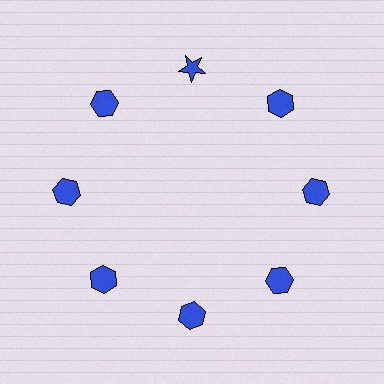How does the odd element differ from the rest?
It has a different shape: star instead of hexagon.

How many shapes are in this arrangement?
There are 8 shapes arranged in a ring pattern.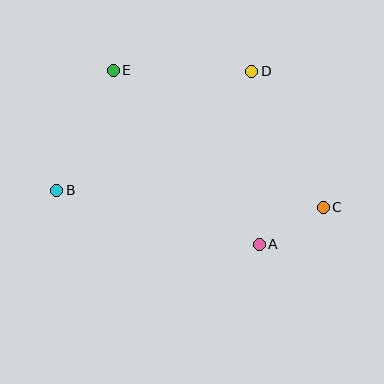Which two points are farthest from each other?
Points B and C are farthest from each other.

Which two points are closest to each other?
Points A and C are closest to each other.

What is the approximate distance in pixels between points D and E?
The distance between D and E is approximately 139 pixels.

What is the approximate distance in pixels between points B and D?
The distance between B and D is approximately 229 pixels.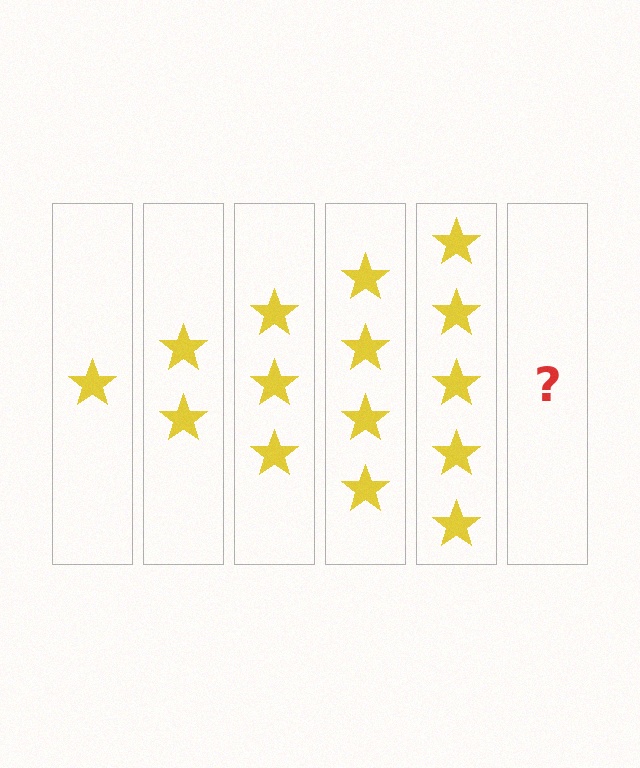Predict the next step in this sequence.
The next step is 6 stars.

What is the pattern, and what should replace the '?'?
The pattern is that each step adds one more star. The '?' should be 6 stars.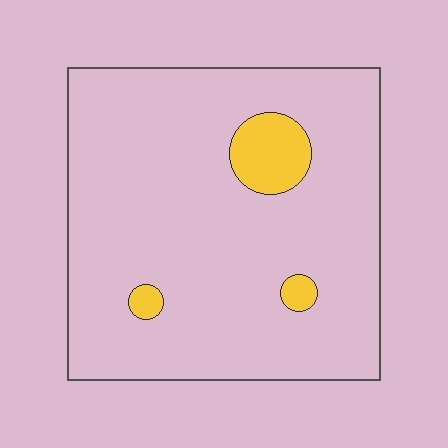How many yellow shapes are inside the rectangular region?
3.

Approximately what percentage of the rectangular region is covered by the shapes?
Approximately 10%.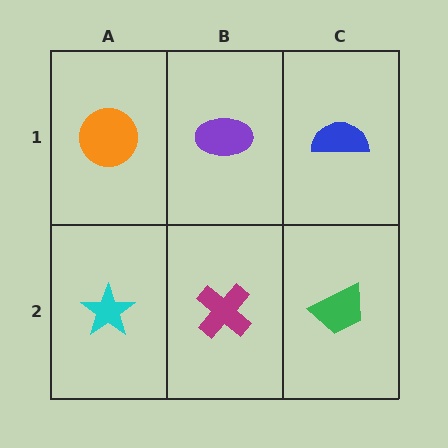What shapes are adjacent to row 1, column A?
A cyan star (row 2, column A), a purple ellipse (row 1, column B).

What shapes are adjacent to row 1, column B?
A magenta cross (row 2, column B), an orange circle (row 1, column A), a blue semicircle (row 1, column C).